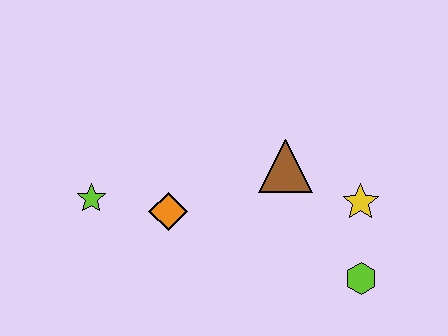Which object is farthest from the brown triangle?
The lime star is farthest from the brown triangle.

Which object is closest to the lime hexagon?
The yellow star is closest to the lime hexagon.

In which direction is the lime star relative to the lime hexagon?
The lime star is to the left of the lime hexagon.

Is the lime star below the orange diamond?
No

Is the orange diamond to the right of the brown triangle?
No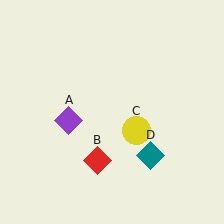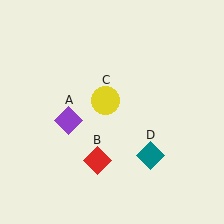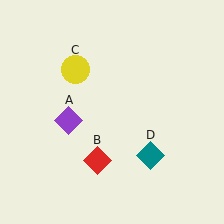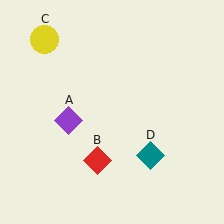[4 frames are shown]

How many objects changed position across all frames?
1 object changed position: yellow circle (object C).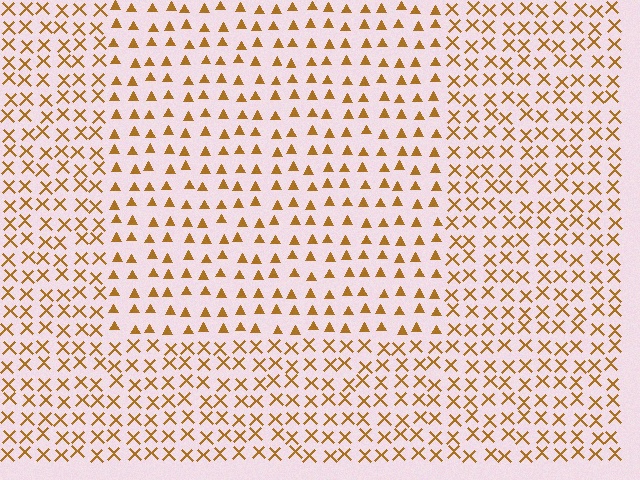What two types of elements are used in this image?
The image uses triangles inside the rectangle region and X marks outside it.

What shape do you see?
I see a rectangle.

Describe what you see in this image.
The image is filled with small brown elements arranged in a uniform grid. A rectangle-shaped region contains triangles, while the surrounding area contains X marks. The boundary is defined purely by the change in element shape.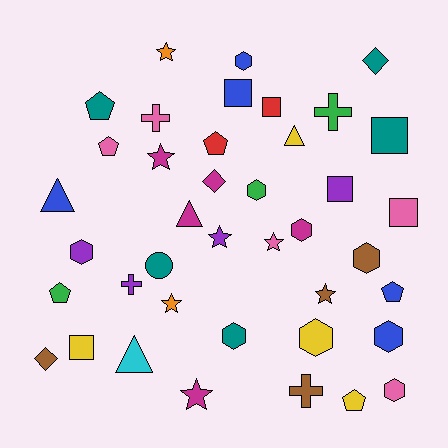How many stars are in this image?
There are 7 stars.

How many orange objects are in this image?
There are 2 orange objects.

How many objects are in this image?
There are 40 objects.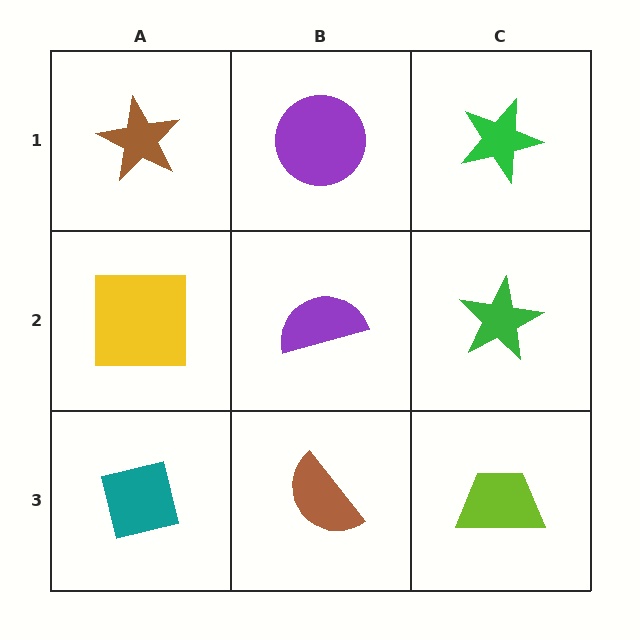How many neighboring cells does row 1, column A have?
2.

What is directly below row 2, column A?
A teal square.